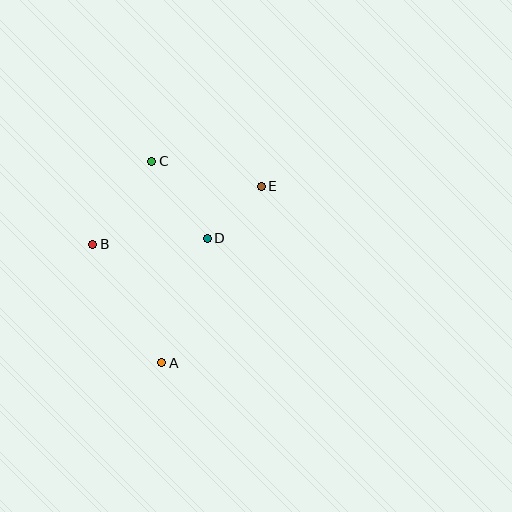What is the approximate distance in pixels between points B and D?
The distance between B and D is approximately 114 pixels.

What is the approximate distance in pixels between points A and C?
The distance between A and C is approximately 202 pixels.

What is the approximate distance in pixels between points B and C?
The distance between B and C is approximately 102 pixels.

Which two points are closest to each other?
Points D and E are closest to each other.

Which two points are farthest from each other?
Points A and E are farthest from each other.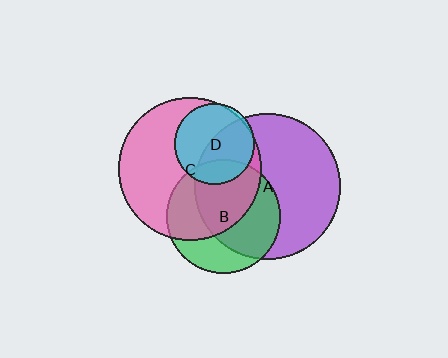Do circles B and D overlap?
Yes.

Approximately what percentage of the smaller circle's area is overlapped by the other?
Approximately 20%.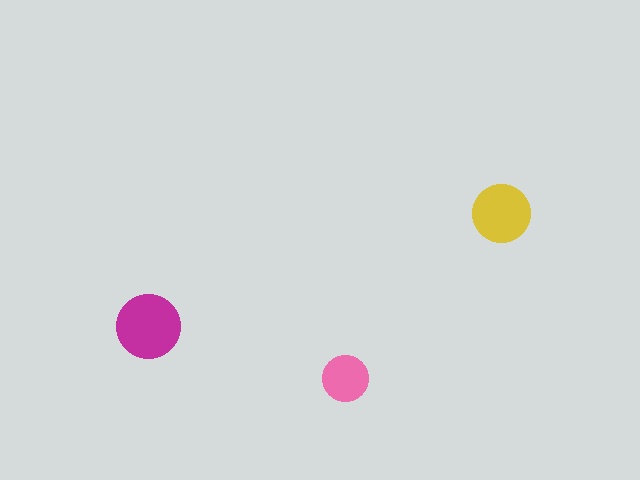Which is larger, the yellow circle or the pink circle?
The yellow one.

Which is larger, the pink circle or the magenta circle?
The magenta one.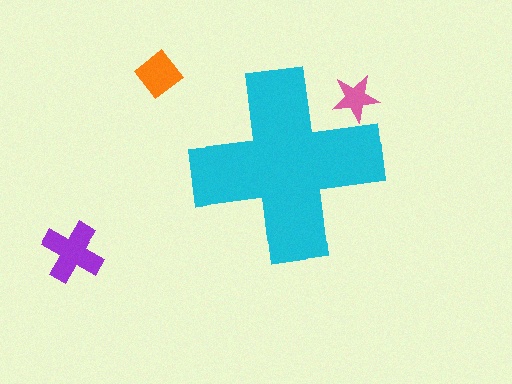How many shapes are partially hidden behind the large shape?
1 shape is partially hidden.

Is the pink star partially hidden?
Yes, the pink star is partially hidden behind the cyan cross.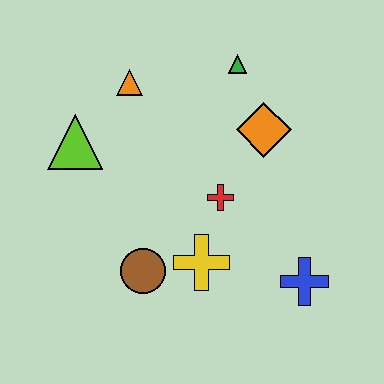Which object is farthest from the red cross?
The lime triangle is farthest from the red cross.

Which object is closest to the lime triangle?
The orange triangle is closest to the lime triangle.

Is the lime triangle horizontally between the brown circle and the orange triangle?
No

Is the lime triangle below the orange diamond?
Yes